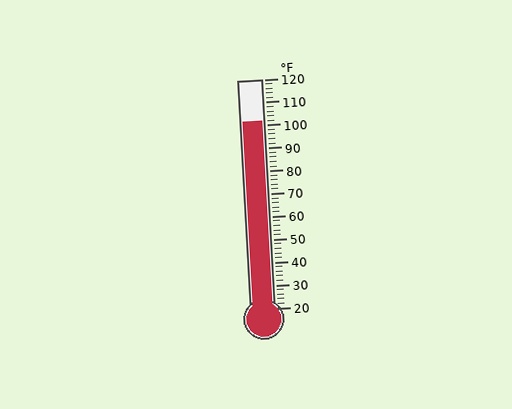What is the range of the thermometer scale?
The thermometer scale ranges from 20°F to 120°F.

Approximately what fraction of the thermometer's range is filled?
The thermometer is filled to approximately 80% of its range.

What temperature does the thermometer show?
The thermometer shows approximately 102°F.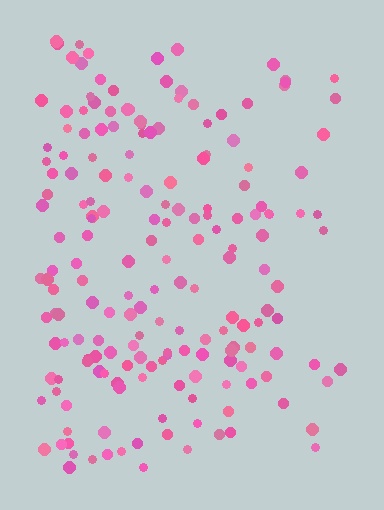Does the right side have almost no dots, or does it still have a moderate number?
Still a moderate number, just noticeably fewer than the left.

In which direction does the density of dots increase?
From right to left, with the left side densest.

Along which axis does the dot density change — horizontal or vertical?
Horizontal.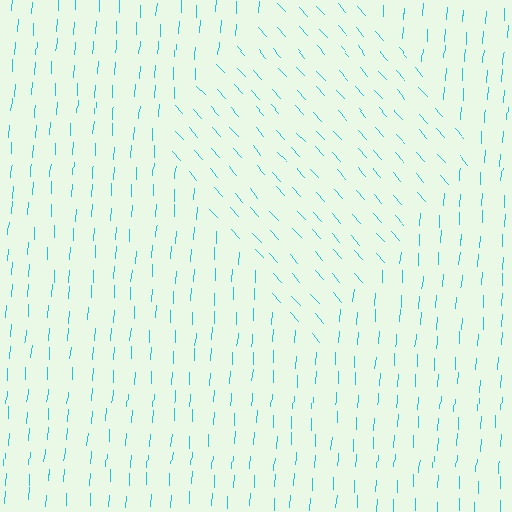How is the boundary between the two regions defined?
The boundary is defined purely by a change in line orientation (approximately 45 degrees difference). All lines are the same color and thickness.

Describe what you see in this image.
The image is filled with small cyan line segments. A diamond region in the image has lines oriented differently from the surrounding lines, creating a visible texture boundary.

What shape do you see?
I see a diamond.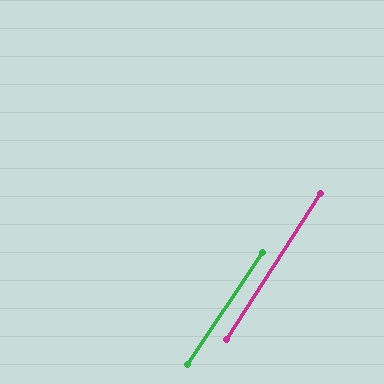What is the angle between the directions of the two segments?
Approximately 1 degree.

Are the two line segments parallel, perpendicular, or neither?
Parallel — their directions differ by only 1.0°.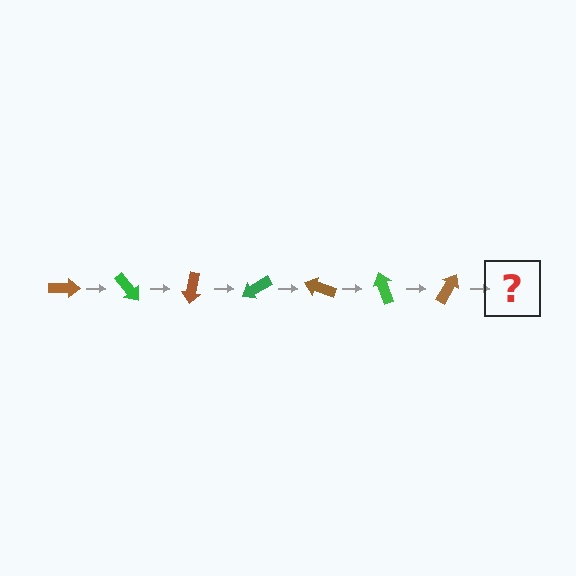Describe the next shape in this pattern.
It should be a green arrow, rotated 350 degrees from the start.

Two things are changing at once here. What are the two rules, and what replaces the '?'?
The two rules are that it rotates 50 degrees each step and the color cycles through brown and green. The '?' should be a green arrow, rotated 350 degrees from the start.